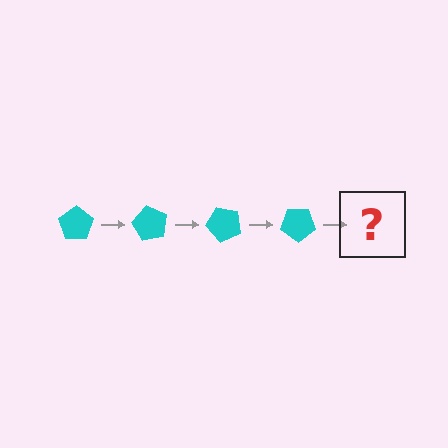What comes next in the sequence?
The next element should be a cyan pentagon rotated 240 degrees.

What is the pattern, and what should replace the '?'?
The pattern is that the pentagon rotates 60 degrees each step. The '?' should be a cyan pentagon rotated 240 degrees.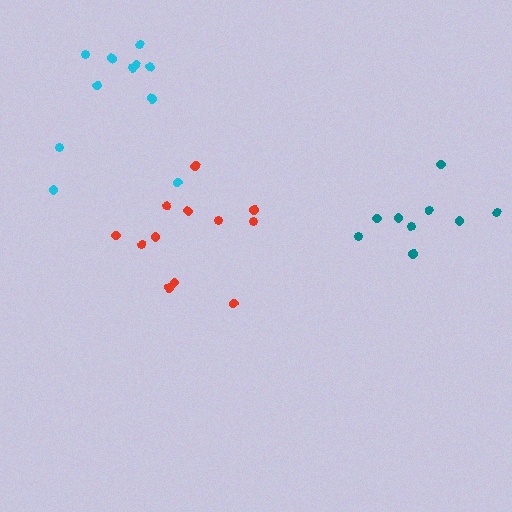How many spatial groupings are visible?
There are 3 spatial groupings.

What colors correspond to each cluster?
The clusters are colored: red, teal, cyan.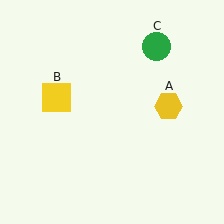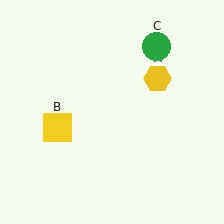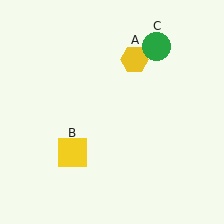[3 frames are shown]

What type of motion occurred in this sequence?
The yellow hexagon (object A), yellow square (object B) rotated counterclockwise around the center of the scene.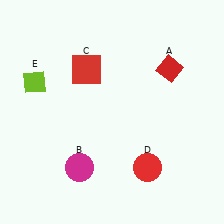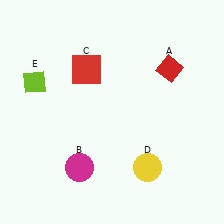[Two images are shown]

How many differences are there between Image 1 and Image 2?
There is 1 difference between the two images.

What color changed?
The circle (D) changed from red in Image 1 to yellow in Image 2.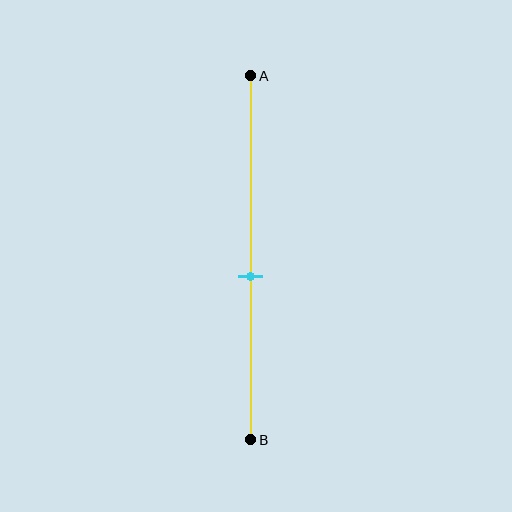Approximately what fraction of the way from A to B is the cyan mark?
The cyan mark is approximately 55% of the way from A to B.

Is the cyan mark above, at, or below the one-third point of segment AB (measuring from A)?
The cyan mark is below the one-third point of segment AB.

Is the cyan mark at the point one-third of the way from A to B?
No, the mark is at about 55% from A, not at the 33% one-third point.